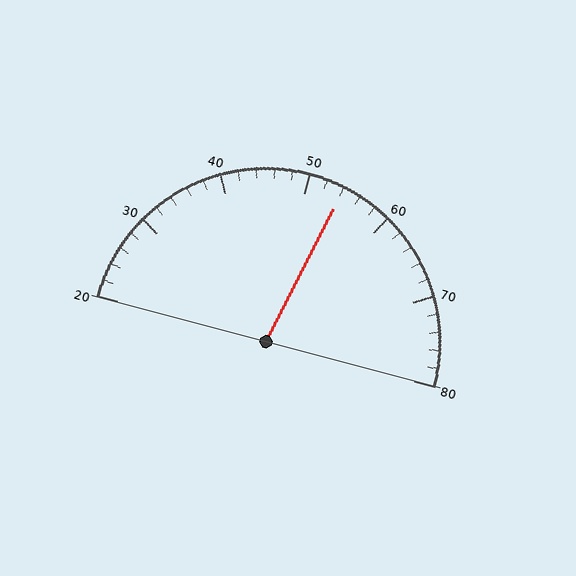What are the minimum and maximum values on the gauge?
The gauge ranges from 20 to 80.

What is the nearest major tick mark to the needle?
The nearest major tick mark is 50.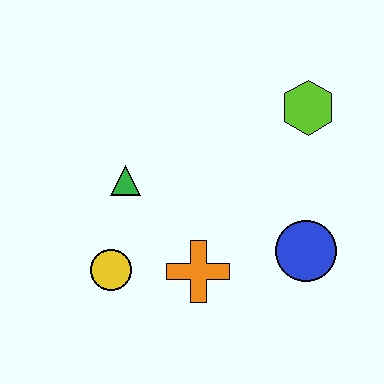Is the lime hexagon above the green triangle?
Yes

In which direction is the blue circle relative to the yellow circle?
The blue circle is to the right of the yellow circle.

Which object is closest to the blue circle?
The orange cross is closest to the blue circle.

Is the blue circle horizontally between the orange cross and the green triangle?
No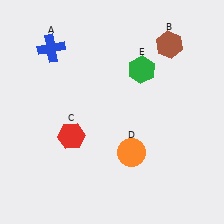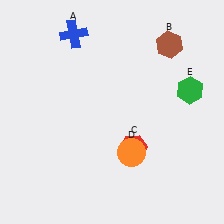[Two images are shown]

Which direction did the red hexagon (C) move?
The red hexagon (C) moved right.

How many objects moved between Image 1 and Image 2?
3 objects moved between the two images.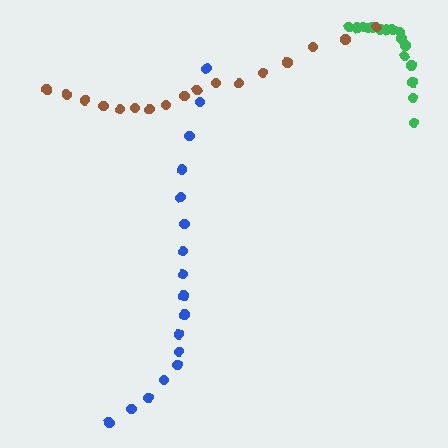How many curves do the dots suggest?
There are 3 distinct paths.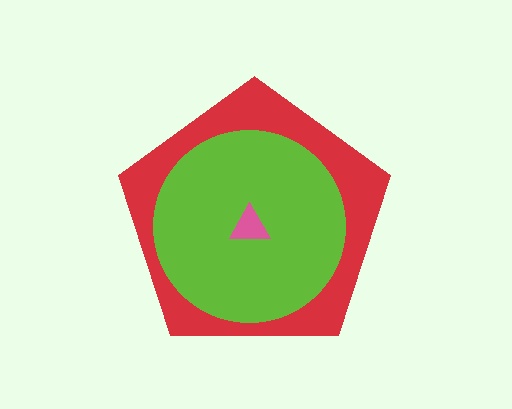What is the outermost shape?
The red pentagon.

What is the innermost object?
The pink triangle.